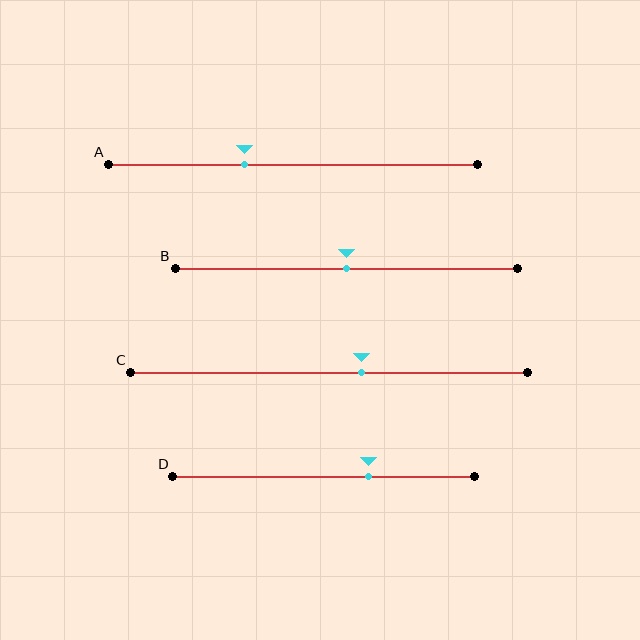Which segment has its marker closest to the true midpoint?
Segment B has its marker closest to the true midpoint.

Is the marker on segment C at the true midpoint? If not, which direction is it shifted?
No, the marker on segment C is shifted to the right by about 8% of the segment length.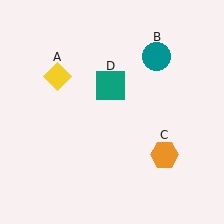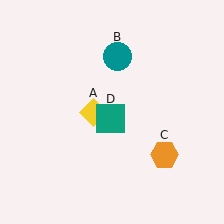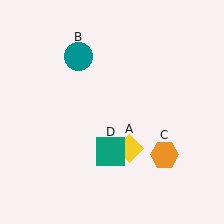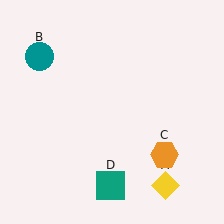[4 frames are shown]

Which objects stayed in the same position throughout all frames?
Orange hexagon (object C) remained stationary.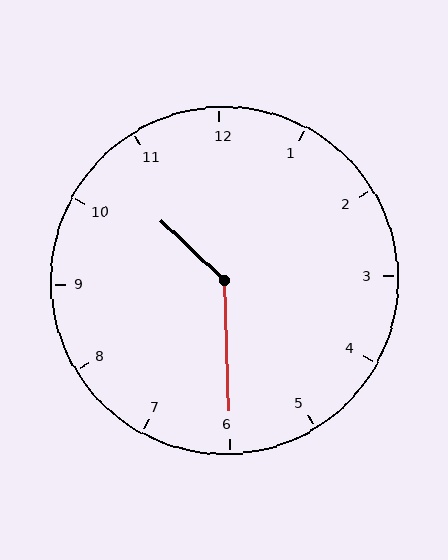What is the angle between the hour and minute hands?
Approximately 135 degrees.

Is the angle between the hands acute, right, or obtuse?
It is obtuse.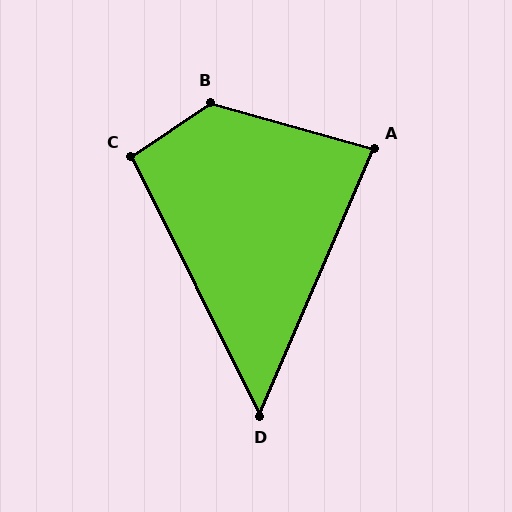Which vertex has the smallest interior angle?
D, at approximately 50 degrees.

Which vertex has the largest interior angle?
B, at approximately 130 degrees.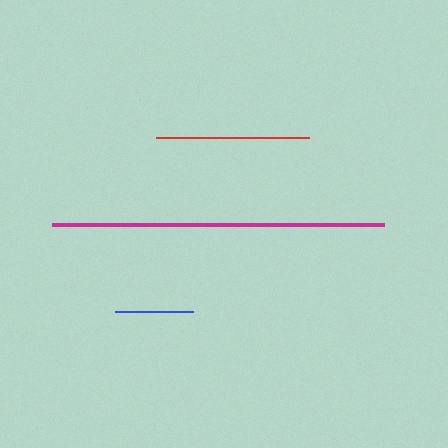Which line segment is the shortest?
The blue line is the shortest at approximately 78 pixels.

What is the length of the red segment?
The red segment is approximately 153 pixels long.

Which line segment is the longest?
The magenta line is the longest at approximately 331 pixels.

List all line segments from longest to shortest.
From longest to shortest: magenta, red, blue.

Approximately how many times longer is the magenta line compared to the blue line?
The magenta line is approximately 4.2 times the length of the blue line.